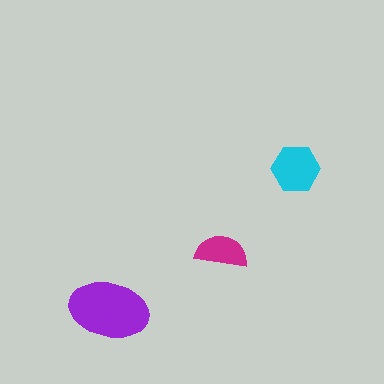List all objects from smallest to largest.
The magenta semicircle, the cyan hexagon, the purple ellipse.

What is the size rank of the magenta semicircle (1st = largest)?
3rd.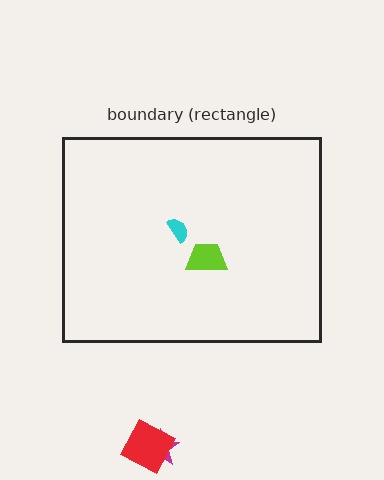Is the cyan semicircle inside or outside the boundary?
Inside.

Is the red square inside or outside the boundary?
Outside.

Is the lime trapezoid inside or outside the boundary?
Inside.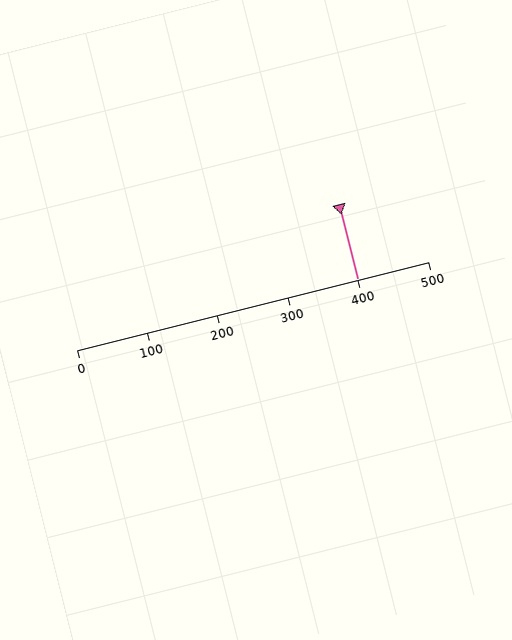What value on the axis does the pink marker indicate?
The marker indicates approximately 400.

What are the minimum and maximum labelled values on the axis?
The axis runs from 0 to 500.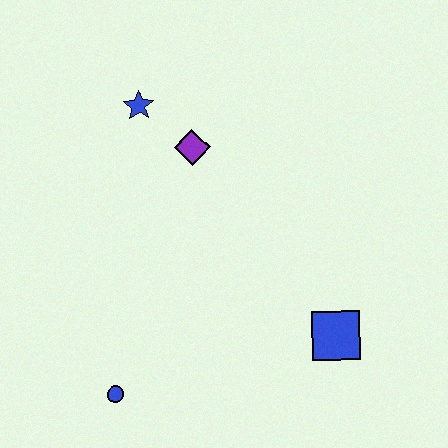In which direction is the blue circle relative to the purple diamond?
The blue circle is below the purple diamond.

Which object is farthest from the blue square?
The blue star is farthest from the blue square.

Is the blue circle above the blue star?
No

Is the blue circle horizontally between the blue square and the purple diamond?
No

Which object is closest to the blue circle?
The blue square is closest to the blue circle.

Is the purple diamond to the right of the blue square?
No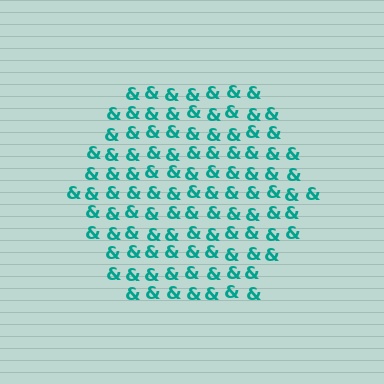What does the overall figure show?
The overall figure shows a hexagon.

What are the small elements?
The small elements are ampersands.